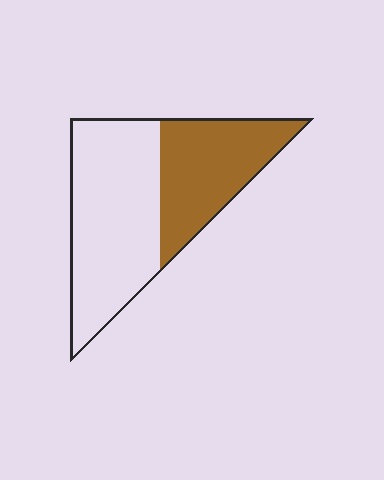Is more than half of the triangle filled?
No.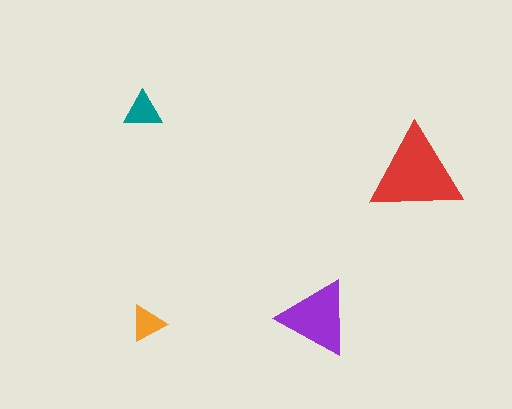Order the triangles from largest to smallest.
the red one, the purple one, the teal one, the orange one.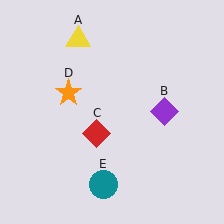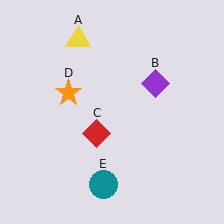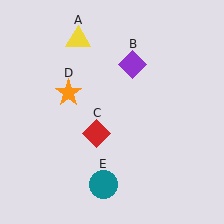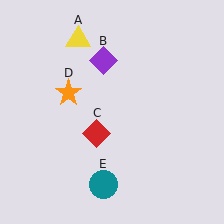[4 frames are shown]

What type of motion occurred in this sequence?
The purple diamond (object B) rotated counterclockwise around the center of the scene.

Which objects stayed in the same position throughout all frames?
Yellow triangle (object A) and red diamond (object C) and orange star (object D) and teal circle (object E) remained stationary.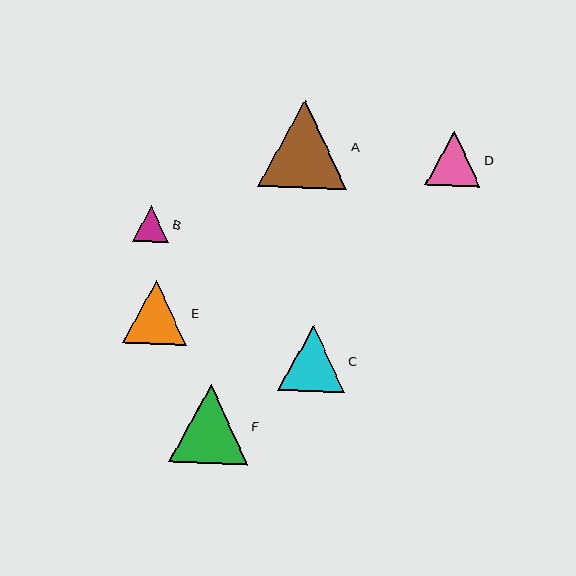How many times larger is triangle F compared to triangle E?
Triangle F is approximately 1.2 times the size of triangle E.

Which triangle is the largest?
Triangle A is the largest with a size of approximately 88 pixels.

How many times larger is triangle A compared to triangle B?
Triangle A is approximately 2.4 times the size of triangle B.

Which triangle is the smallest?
Triangle B is the smallest with a size of approximately 36 pixels.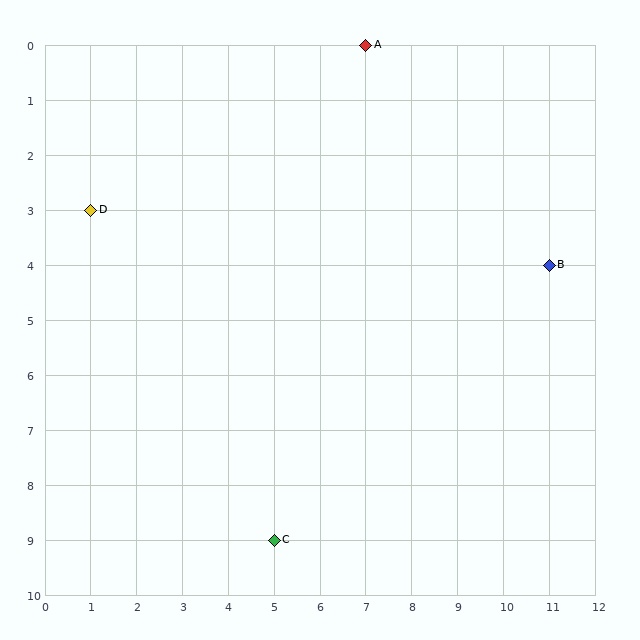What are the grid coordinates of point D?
Point D is at grid coordinates (1, 3).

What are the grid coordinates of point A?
Point A is at grid coordinates (7, 0).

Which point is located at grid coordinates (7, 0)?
Point A is at (7, 0).